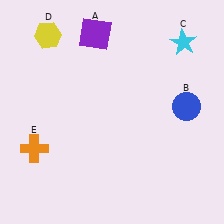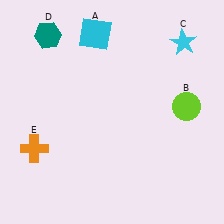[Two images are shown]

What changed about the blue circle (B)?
In Image 1, B is blue. In Image 2, it changed to lime.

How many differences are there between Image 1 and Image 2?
There are 3 differences between the two images.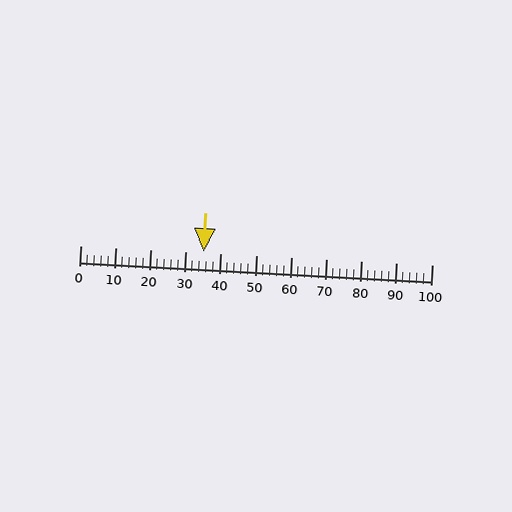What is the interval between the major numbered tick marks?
The major tick marks are spaced 10 units apart.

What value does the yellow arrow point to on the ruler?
The yellow arrow points to approximately 35.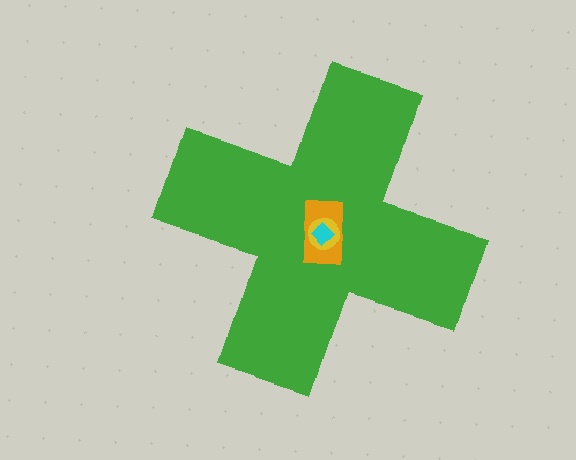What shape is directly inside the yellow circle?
The cyan diamond.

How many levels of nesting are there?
4.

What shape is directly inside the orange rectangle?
The yellow circle.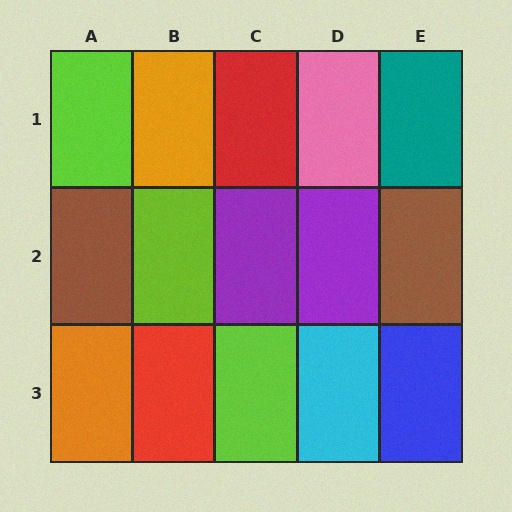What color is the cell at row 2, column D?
Purple.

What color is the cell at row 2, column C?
Purple.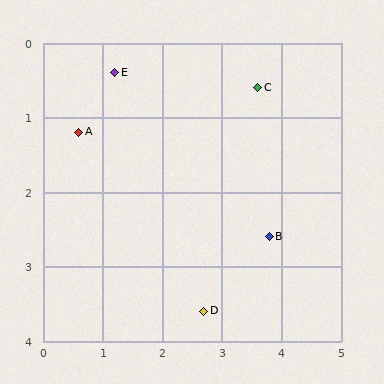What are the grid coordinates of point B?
Point B is at approximately (3.8, 2.6).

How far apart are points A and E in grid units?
Points A and E are about 1.0 grid units apart.